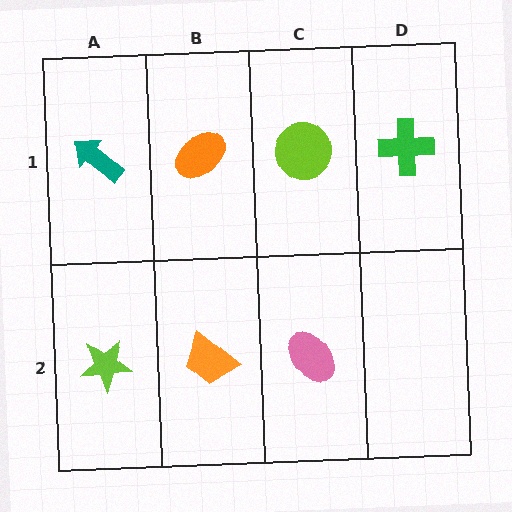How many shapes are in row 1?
4 shapes.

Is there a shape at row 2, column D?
No, that cell is empty.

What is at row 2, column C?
A pink ellipse.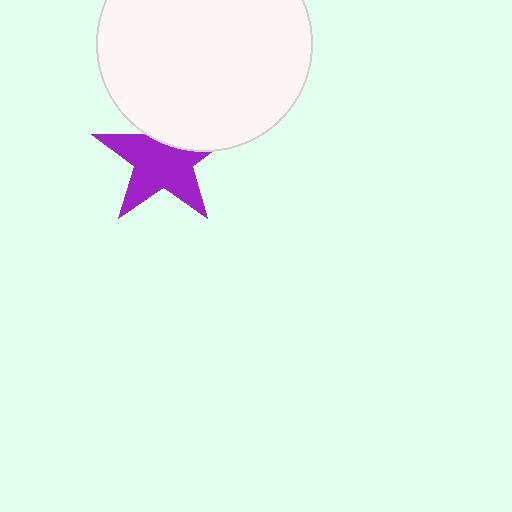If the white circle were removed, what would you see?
You would see the complete purple star.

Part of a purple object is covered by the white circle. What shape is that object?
It is a star.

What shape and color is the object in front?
The object in front is a white circle.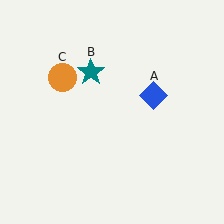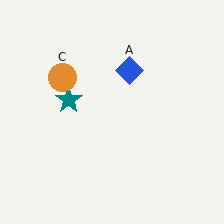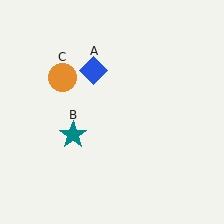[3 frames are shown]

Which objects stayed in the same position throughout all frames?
Orange circle (object C) remained stationary.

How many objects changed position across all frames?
2 objects changed position: blue diamond (object A), teal star (object B).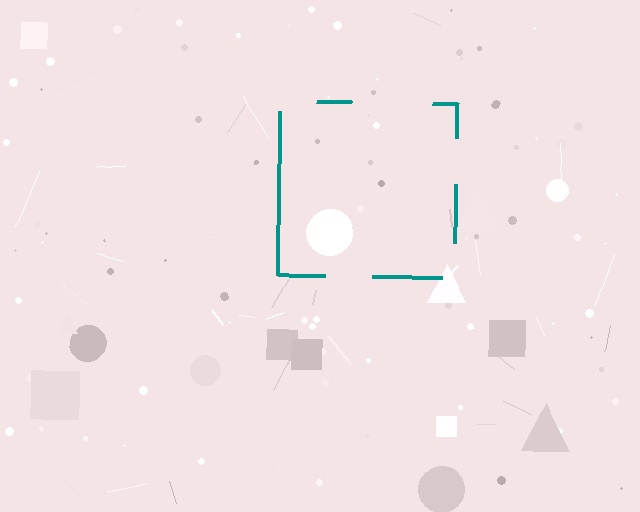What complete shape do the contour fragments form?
The contour fragments form a square.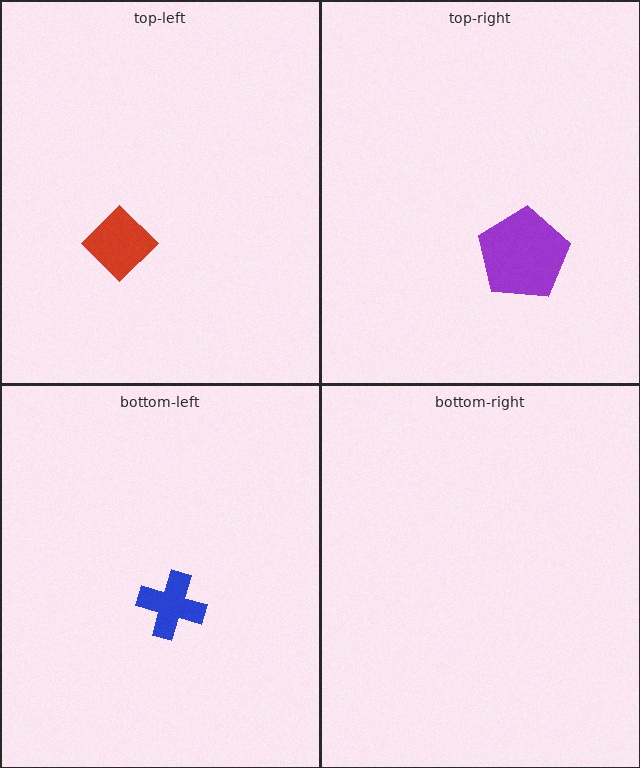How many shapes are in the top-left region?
1.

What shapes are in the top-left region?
The red diamond.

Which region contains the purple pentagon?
The top-right region.